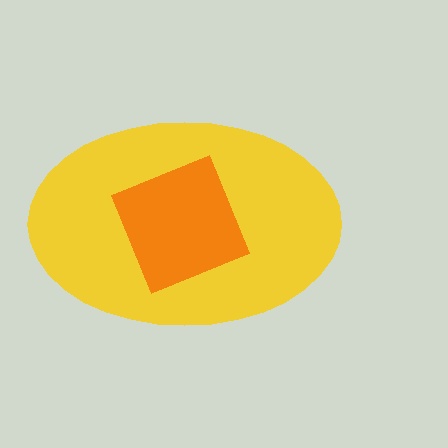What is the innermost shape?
The orange diamond.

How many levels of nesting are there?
2.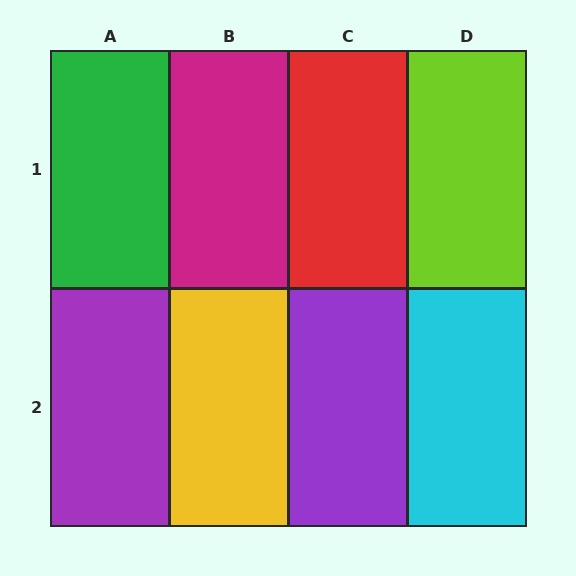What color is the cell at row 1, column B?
Magenta.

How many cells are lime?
1 cell is lime.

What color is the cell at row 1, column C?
Red.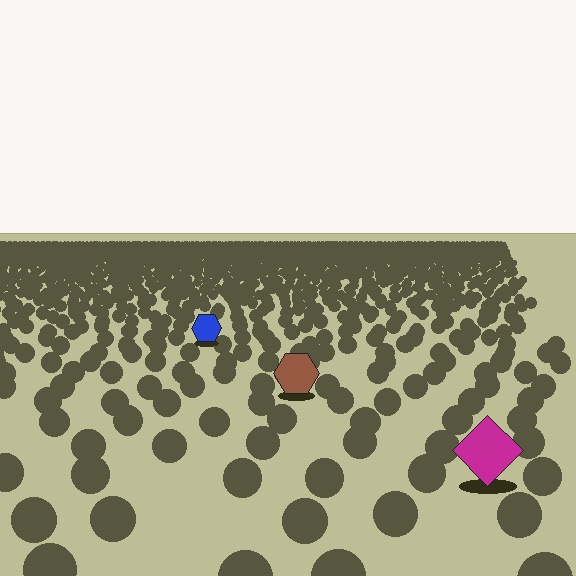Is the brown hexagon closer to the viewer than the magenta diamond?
No. The magenta diamond is closer — you can tell from the texture gradient: the ground texture is coarser near it.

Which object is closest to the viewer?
The magenta diamond is closest. The texture marks near it are larger and more spread out.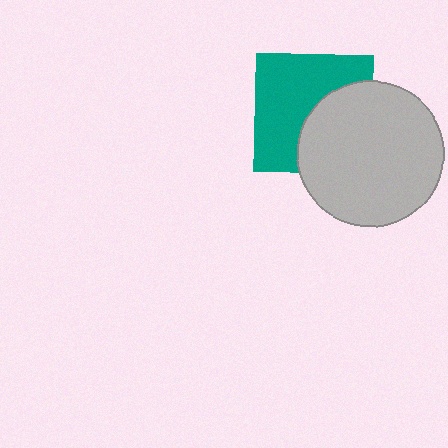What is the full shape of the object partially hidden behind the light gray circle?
The partially hidden object is a teal square.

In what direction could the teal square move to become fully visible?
The teal square could move left. That would shift it out from behind the light gray circle entirely.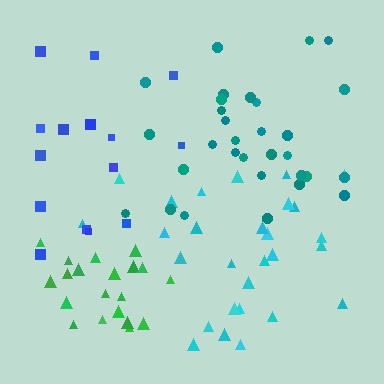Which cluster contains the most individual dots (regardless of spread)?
Teal (31).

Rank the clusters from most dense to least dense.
green, cyan, teal, blue.